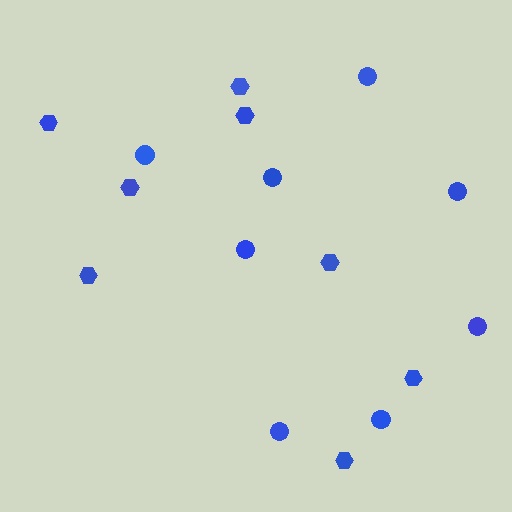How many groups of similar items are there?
There are 2 groups: one group of hexagons (8) and one group of circles (8).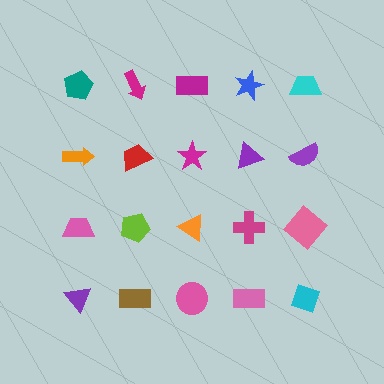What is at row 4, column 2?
A brown rectangle.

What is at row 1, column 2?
A magenta arrow.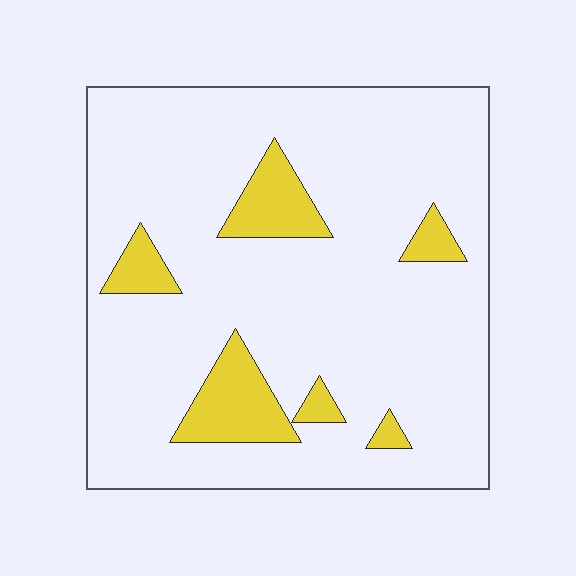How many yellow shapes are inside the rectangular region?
6.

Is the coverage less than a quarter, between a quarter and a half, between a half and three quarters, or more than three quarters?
Less than a quarter.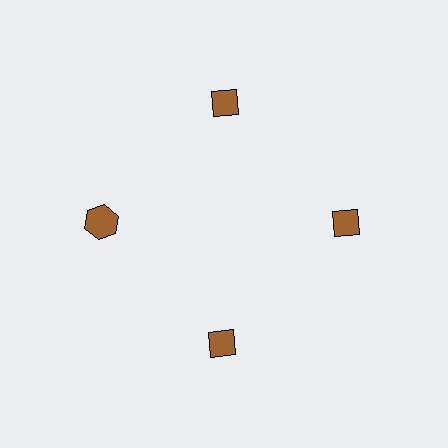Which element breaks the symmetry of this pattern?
The brown hexagon at roughly the 9 o'clock position breaks the symmetry. All other shapes are brown diamonds.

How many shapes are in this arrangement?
There are 4 shapes arranged in a ring pattern.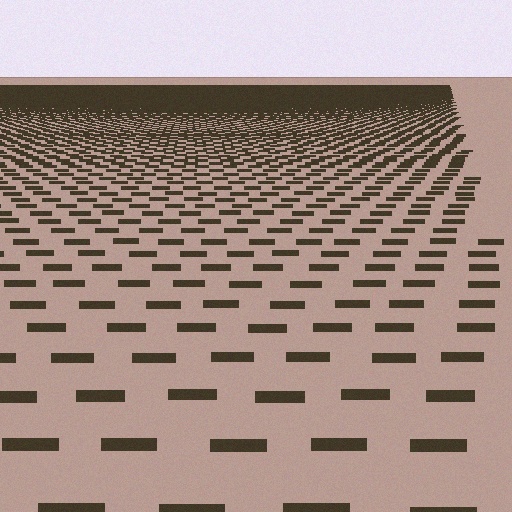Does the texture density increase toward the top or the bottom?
Density increases toward the top.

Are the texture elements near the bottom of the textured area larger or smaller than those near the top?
Larger. Near the bottom, elements are closer to the viewer and appear at a bigger on-screen size.